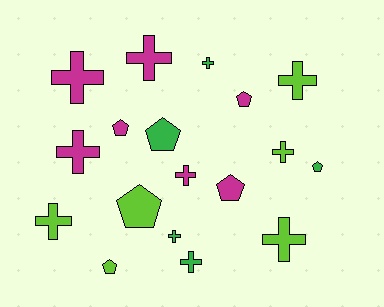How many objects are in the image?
There are 18 objects.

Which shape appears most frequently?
Cross, with 11 objects.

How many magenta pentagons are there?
There are 3 magenta pentagons.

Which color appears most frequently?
Magenta, with 7 objects.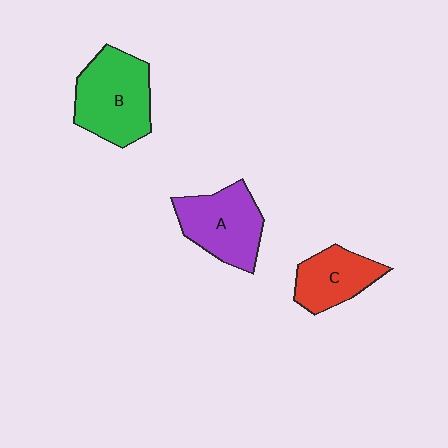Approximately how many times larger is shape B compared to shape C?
Approximately 1.5 times.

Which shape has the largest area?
Shape B (green).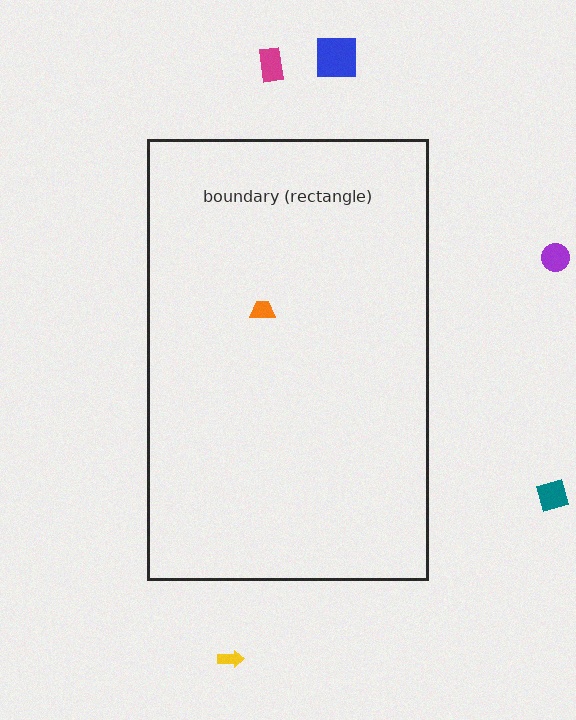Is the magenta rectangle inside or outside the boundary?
Outside.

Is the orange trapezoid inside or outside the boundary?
Inside.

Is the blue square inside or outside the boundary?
Outside.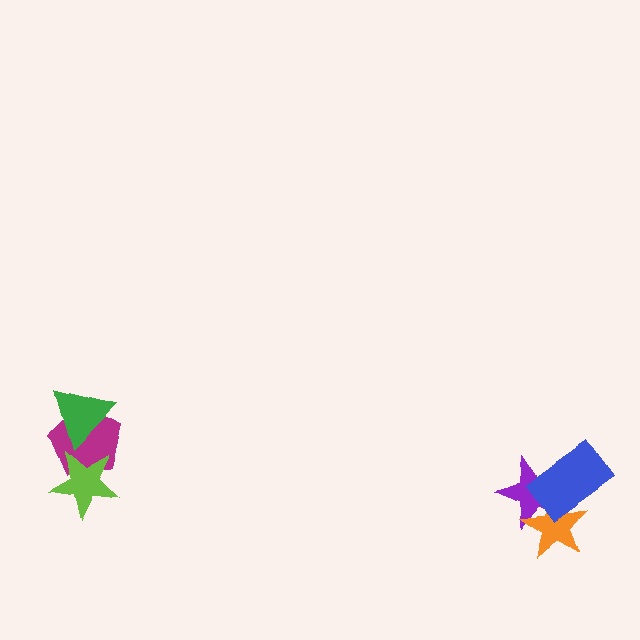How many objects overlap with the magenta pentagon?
2 objects overlap with the magenta pentagon.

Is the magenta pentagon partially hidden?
Yes, it is partially covered by another shape.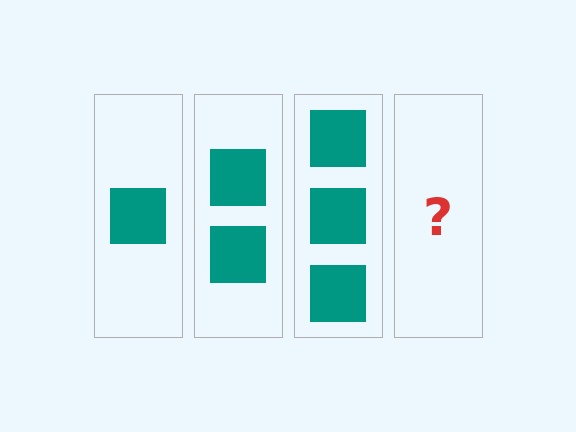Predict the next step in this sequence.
The next step is 4 squares.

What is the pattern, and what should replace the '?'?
The pattern is that each step adds one more square. The '?' should be 4 squares.